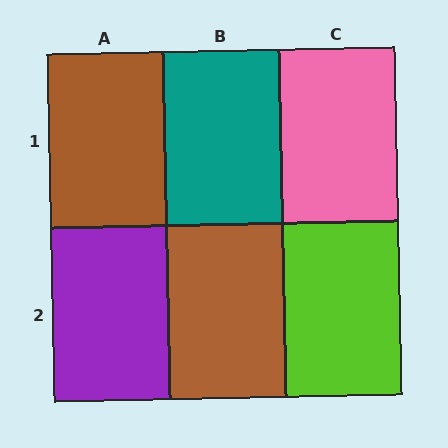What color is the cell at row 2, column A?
Purple.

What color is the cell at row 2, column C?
Lime.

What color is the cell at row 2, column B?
Brown.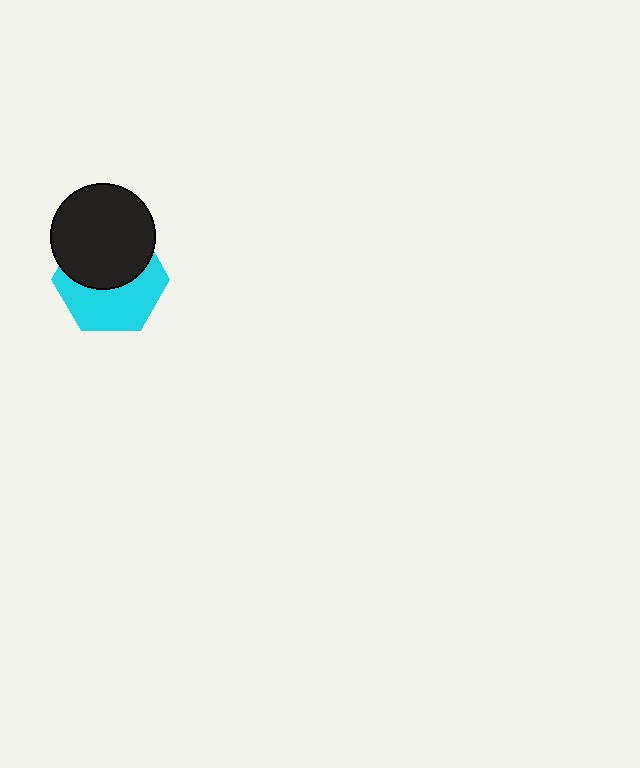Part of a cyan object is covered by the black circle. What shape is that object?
It is a hexagon.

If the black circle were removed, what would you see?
You would see the complete cyan hexagon.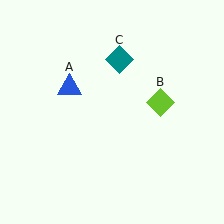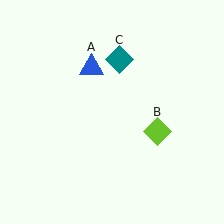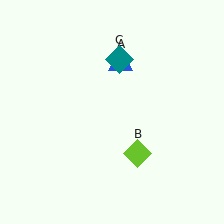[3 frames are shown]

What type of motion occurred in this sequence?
The blue triangle (object A), lime diamond (object B) rotated clockwise around the center of the scene.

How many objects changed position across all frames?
2 objects changed position: blue triangle (object A), lime diamond (object B).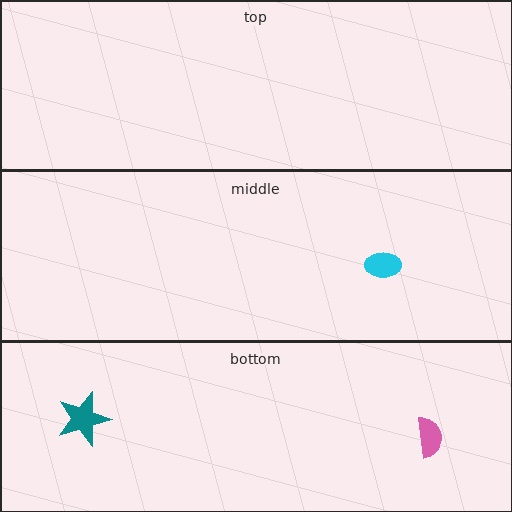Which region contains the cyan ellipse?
The middle region.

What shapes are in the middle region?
The cyan ellipse.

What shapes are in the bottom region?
The pink semicircle, the teal star.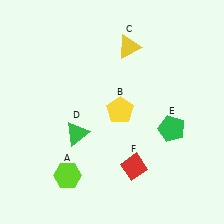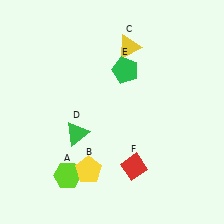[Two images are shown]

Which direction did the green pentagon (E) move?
The green pentagon (E) moved up.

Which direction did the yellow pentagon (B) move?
The yellow pentagon (B) moved down.